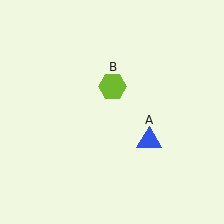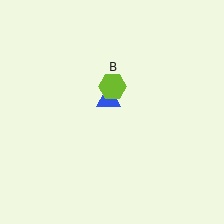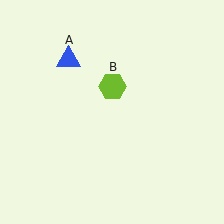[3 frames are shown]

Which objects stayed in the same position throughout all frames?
Lime hexagon (object B) remained stationary.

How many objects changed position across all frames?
1 object changed position: blue triangle (object A).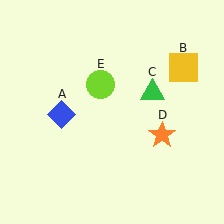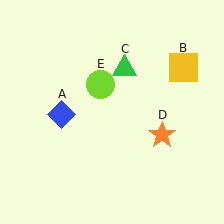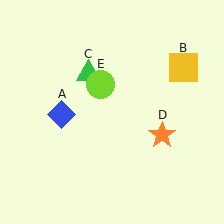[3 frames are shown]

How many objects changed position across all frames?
1 object changed position: green triangle (object C).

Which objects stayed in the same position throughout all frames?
Blue diamond (object A) and yellow square (object B) and orange star (object D) and lime circle (object E) remained stationary.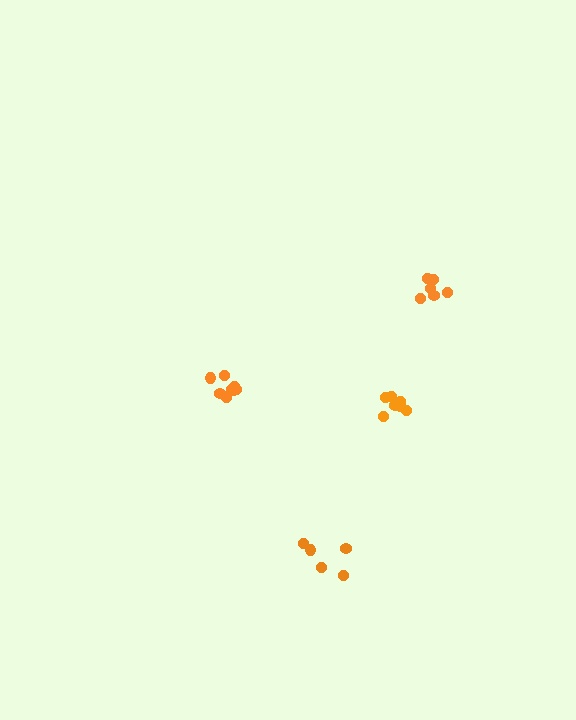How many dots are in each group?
Group 1: 6 dots, Group 2: 9 dots, Group 3: 5 dots, Group 4: 7 dots (27 total).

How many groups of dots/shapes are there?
There are 4 groups.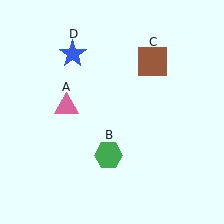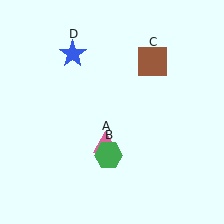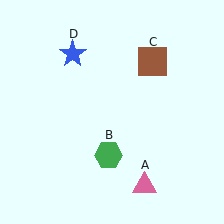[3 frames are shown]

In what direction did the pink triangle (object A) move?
The pink triangle (object A) moved down and to the right.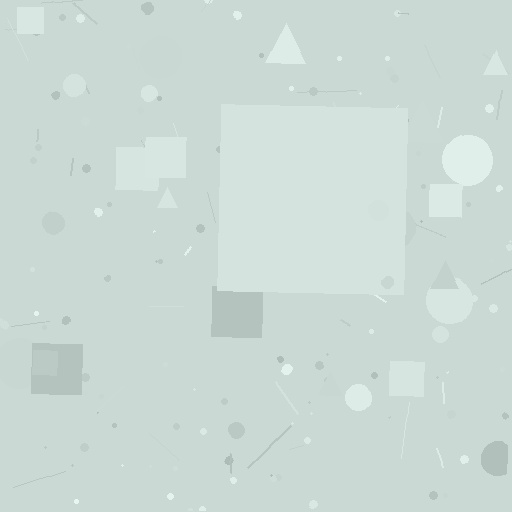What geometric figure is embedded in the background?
A square is embedded in the background.